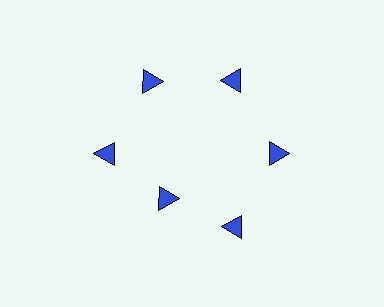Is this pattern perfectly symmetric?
No. The 6 blue triangles are arranged in a ring, but one element near the 7 o'clock position is pulled inward toward the center, breaking the 6-fold rotational symmetry.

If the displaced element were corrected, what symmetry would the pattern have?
It would have 6-fold rotational symmetry — the pattern would map onto itself every 60 degrees.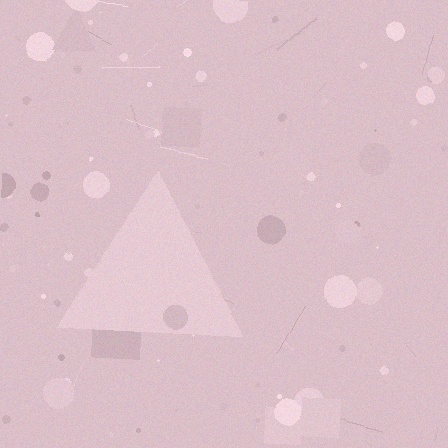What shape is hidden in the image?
A triangle is hidden in the image.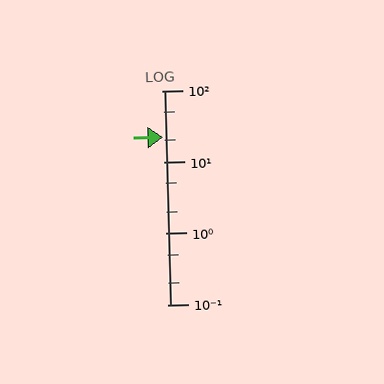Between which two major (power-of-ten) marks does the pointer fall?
The pointer is between 10 and 100.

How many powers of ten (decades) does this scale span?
The scale spans 3 decades, from 0.1 to 100.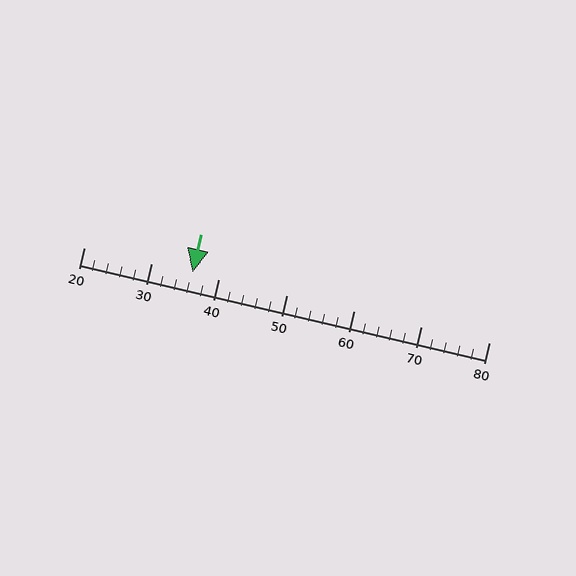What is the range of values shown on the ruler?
The ruler shows values from 20 to 80.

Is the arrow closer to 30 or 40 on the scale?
The arrow is closer to 40.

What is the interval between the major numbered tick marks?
The major tick marks are spaced 10 units apart.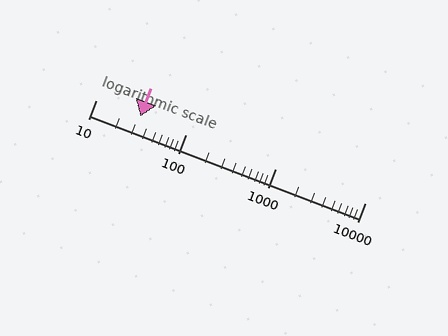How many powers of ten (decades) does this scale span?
The scale spans 3 decades, from 10 to 10000.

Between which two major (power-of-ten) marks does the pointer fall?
The pointer is between 10 and 100.